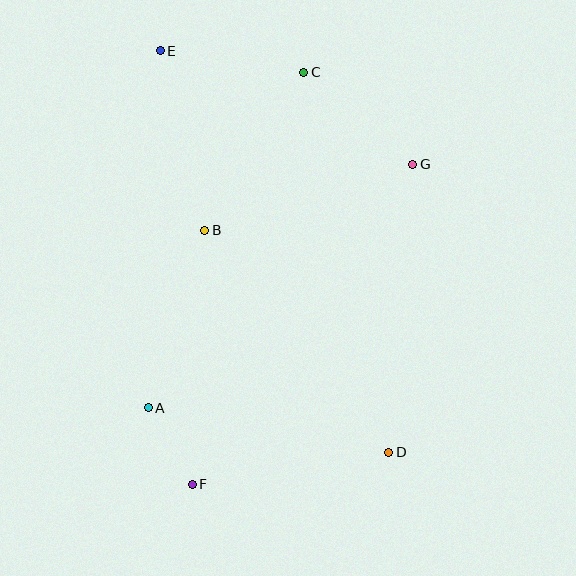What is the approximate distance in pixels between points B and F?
The distance between B and F is approximately 254 pixels.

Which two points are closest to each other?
Points A and F are closest to each other.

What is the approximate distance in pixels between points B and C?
The distance between B and C is approximately 187 pixels.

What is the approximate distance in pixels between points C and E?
The distance between C and E is approximately 145 pixels.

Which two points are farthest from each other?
Points D and E are farthest from each other.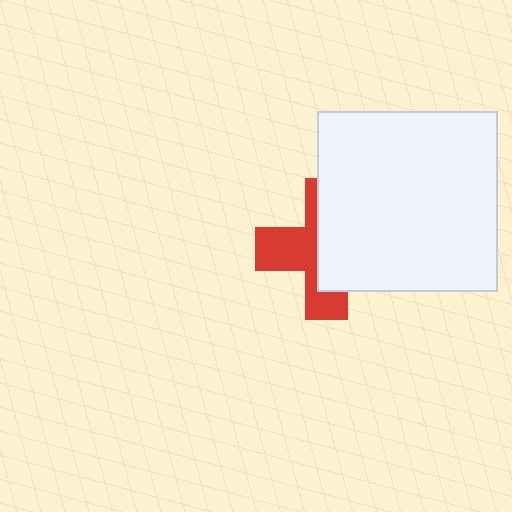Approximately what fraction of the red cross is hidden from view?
Roughly 54% of the red cross is hidden behind the white square.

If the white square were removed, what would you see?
You would see the complete red cross.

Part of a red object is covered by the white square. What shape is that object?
It is a cross.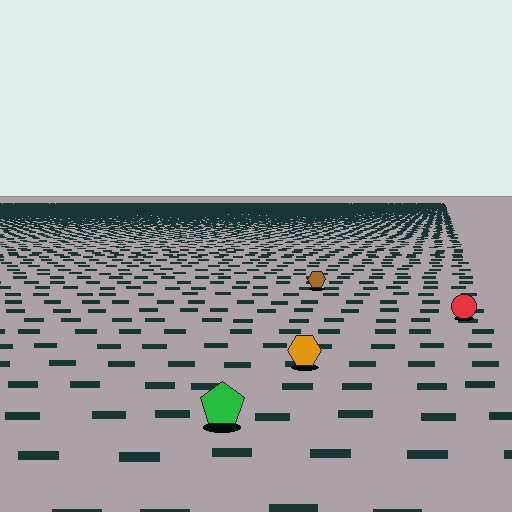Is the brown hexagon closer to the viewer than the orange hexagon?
No. The orange hexagon is closer — you can tell from the texture gradient: the ground texture is coarser near it.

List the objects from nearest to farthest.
From nearest to farthest: the green pentagon, the orange hexagon, the red circle, the brown hexagon.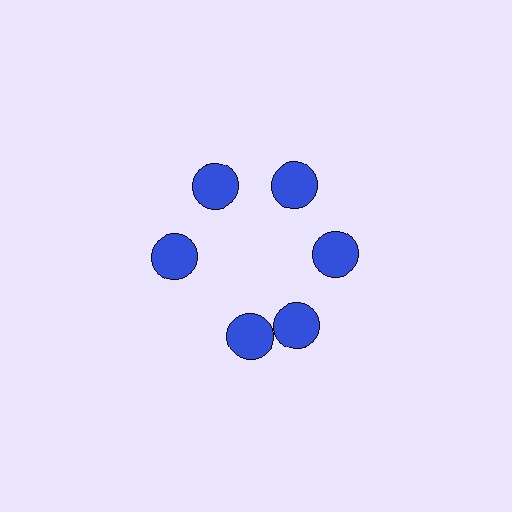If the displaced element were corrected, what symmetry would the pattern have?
It would have 6-fold rotational symmetry — the pattern would map onto itself every 60 degrees.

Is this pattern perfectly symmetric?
No. The 6 blue circles are arranged in a ring, but one element near the 7 o'clock position is rotated out of alignment along the ring, breaking the 6-fold rotational symmetry.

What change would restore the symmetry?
The symmetry would be restored by rotating it back into even spacing with its neighbors so that all 6 circles sit at equal angles and equal distance from the center.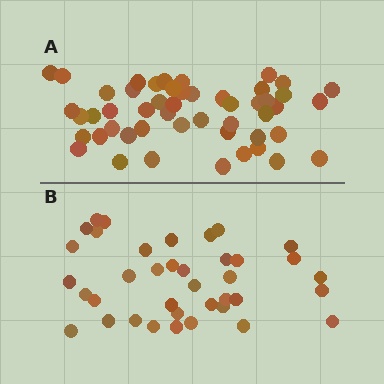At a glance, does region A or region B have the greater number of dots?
Region A (the top region) has more dots.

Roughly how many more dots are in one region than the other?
Region A has roughly 12 or so more dots than region B.